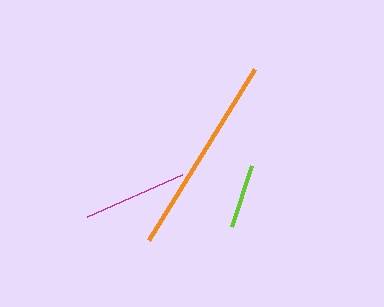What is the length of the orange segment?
The orange segment is approximately 202 pixels long.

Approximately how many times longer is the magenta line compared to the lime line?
The magenta line is approximately 1.6 times the length of the lime line.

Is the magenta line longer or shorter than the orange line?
The orange line is longer than the magenta line.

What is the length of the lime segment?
The lime segment is approximately 64 pixels long.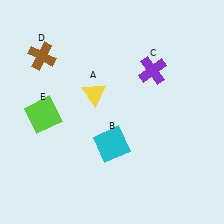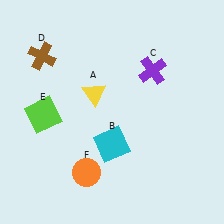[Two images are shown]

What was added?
An orange circle (F) was added in Image 2.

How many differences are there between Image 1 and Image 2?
There is 1 difference between the two images.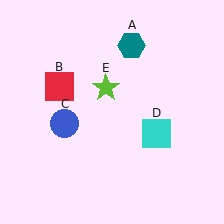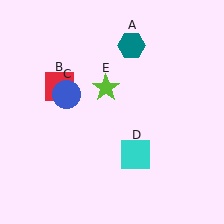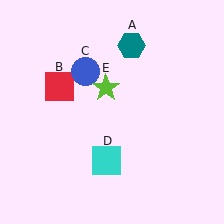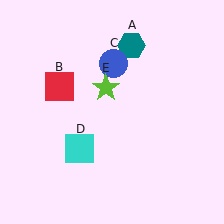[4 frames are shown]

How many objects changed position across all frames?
2 objects changed position: blue circle (object C), cyan square (object D).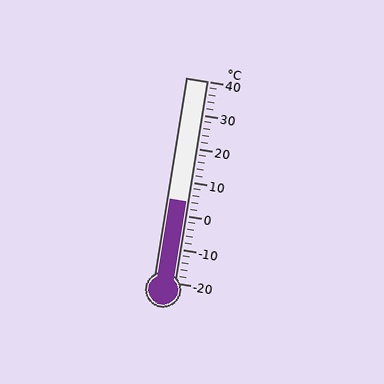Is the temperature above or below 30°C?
The temperature is below 30°C.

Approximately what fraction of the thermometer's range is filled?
The thermometer is filled to approximately 40% of its range.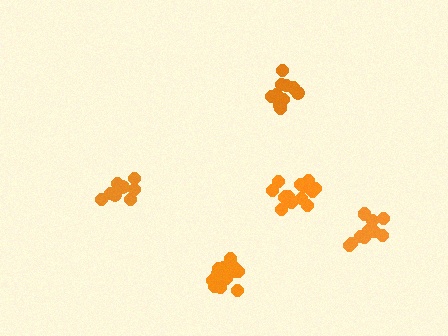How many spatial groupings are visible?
There are 5 spatial groupings.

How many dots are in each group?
Group 1: 8 dots, Group 2: 10 dots, Group 3: 14 dots, Group 4: 10 dots, Group 5: 14 dots (56 total).